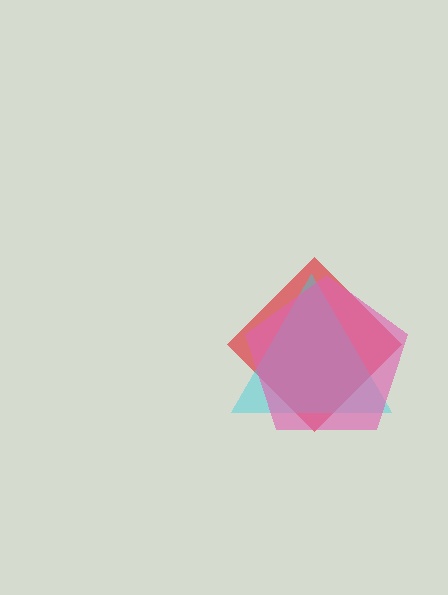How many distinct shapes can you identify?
There are 3 distinct shapes: a red diamond, a cyan triangle, a pink pentagon.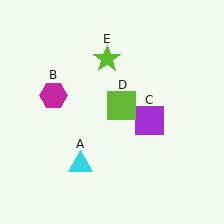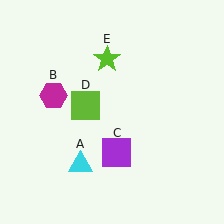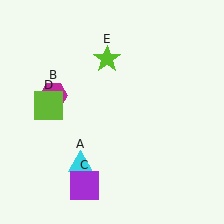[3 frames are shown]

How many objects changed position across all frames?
2 objects changed position: purple square (object C), lime square (object D).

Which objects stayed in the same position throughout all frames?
Cyan triangle (object A) and magenta hexagon (object B) and lime star (object E) remained stationary.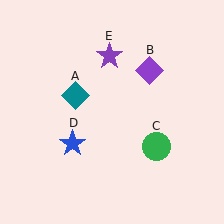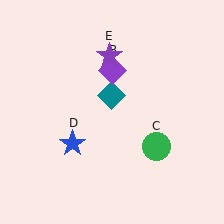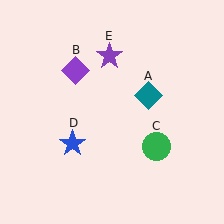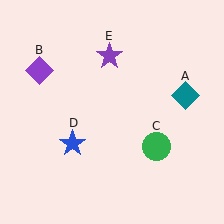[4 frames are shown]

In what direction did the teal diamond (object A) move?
The teal diamond (object A) moved right.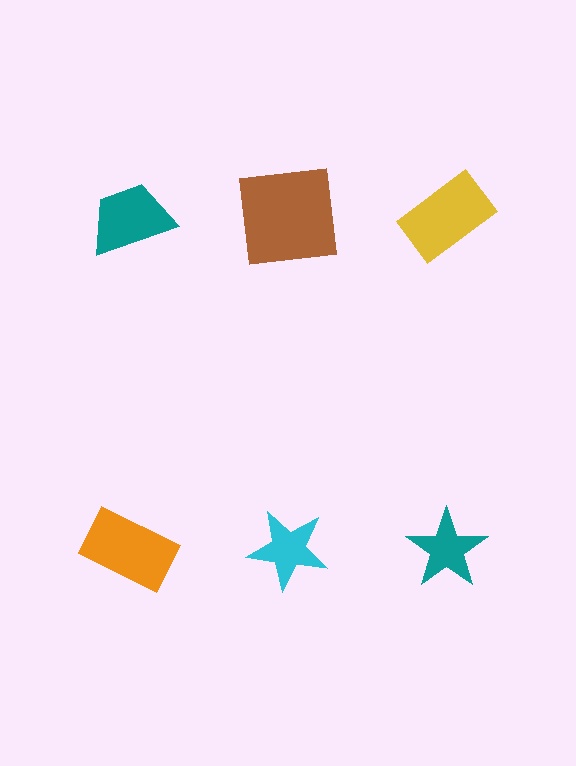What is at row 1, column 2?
A brown square.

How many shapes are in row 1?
3 shapes.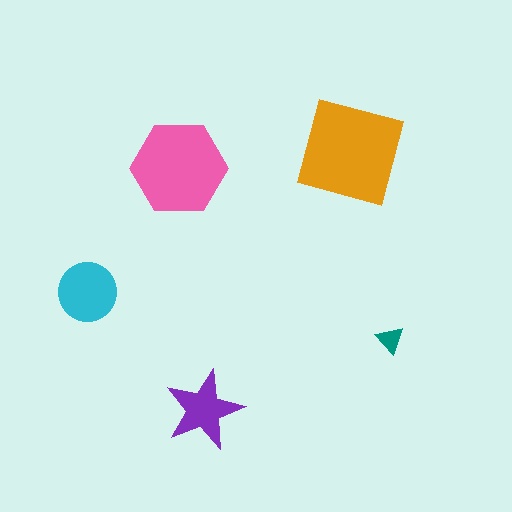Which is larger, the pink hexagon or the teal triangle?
The pink hexagon.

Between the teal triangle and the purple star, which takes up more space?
The purple star.